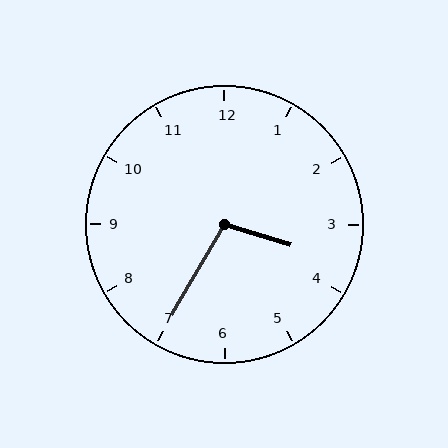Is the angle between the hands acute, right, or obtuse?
It is obtuse.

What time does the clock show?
3:35.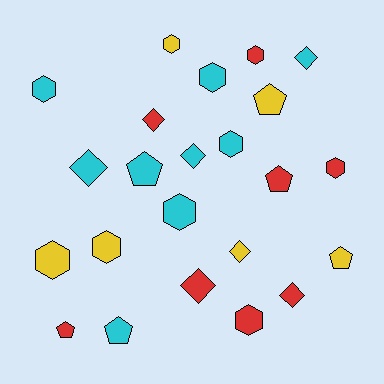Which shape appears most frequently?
Hexagon, with 10 objects.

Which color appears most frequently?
Cyan, with 9 objects.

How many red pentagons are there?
There are 2 red pentagons.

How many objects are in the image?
There are 23 objects.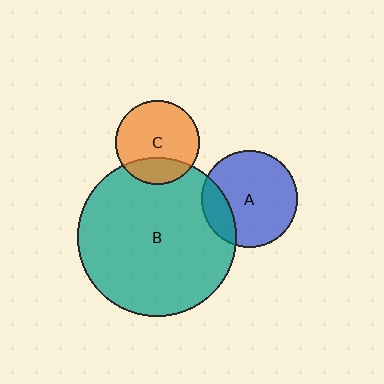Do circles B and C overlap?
Yes.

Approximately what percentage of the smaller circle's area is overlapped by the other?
Approximately 25%.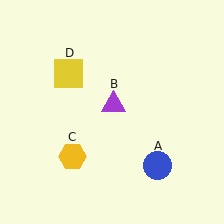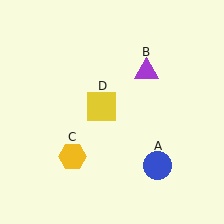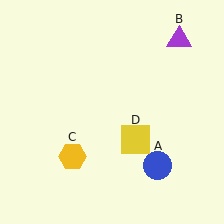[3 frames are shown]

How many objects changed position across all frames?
2 objects changed position: purple triangle (object B), yellow square (object D).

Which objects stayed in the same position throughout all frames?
Blue circle (object A) and yellow hexagon (object C) remained stationary.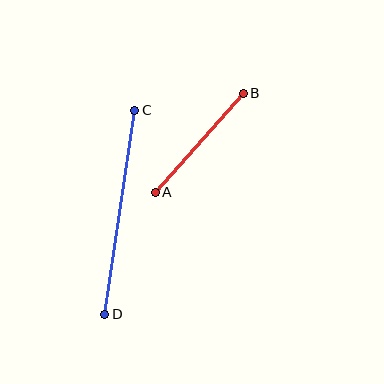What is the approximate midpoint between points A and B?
The midpoint is at approximately (199, 143) pixels.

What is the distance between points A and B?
The distance is approximately 132 pixels.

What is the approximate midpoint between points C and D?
The midpoint is at approximately (120, 212) pixels.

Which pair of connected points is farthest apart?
Points C and D are farthest apart.